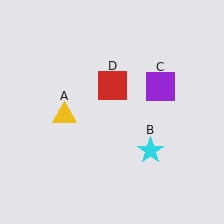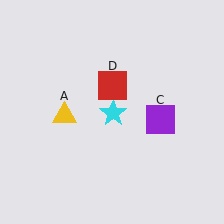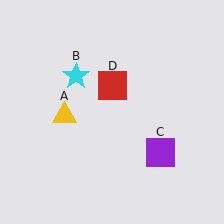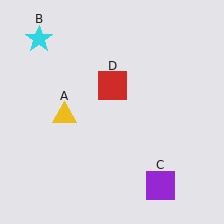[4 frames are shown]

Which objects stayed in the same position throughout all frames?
Yellow triangle (object A) and red square (object D) remained stationary.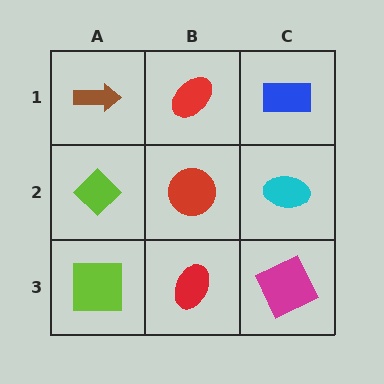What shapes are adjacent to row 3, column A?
A lime diamond (row 2, column A), a red ellipse (row 3, column B).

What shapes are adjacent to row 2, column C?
A blue rectangle (row 1, column C), a magenta square (row 3, column C), a red circle (row 2, column B).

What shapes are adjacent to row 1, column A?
A lime diamond (row 2, column A), a red ellipse (row 1, column B).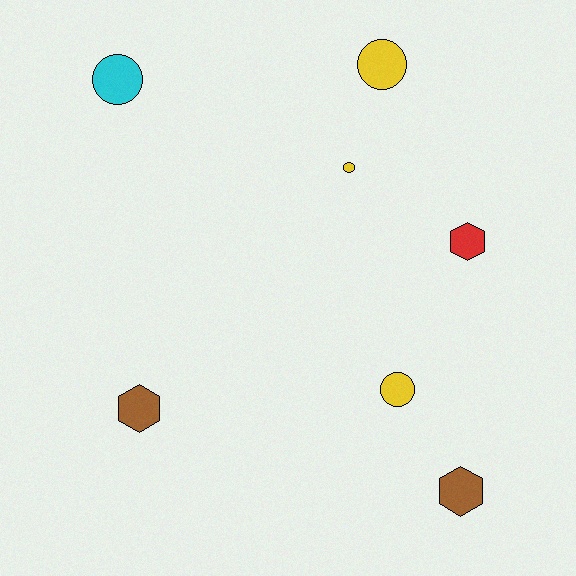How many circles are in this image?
There are 4 circles.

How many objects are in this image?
There are 7 objects.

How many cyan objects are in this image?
There is 1 cyan object.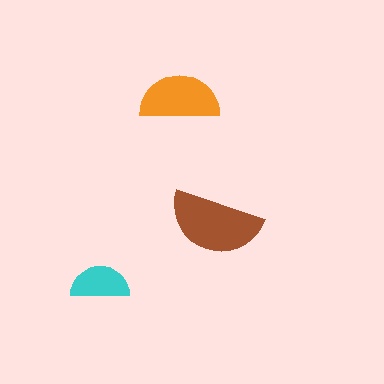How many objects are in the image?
There are 3 objects in the image.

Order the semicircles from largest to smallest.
the brown one, the orange one, the cyan one.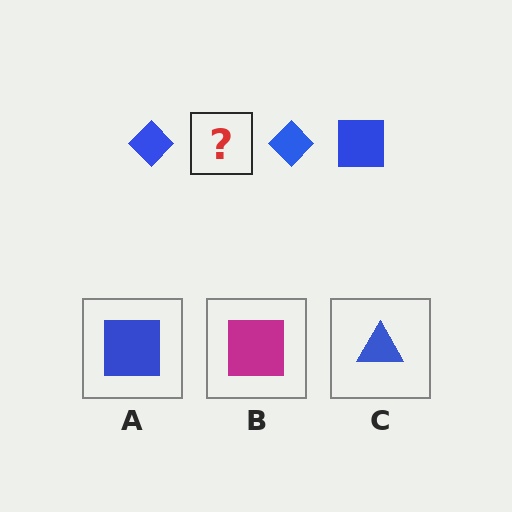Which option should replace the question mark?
Option A.